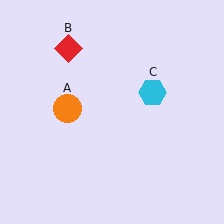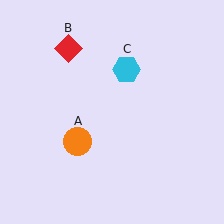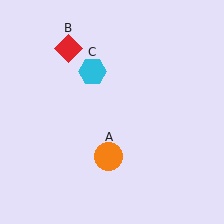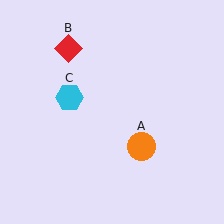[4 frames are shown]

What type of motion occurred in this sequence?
The orange circle (object A), cyan hexagon (object C) rotated counterclockwise around the center of the scene.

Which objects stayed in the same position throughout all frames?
Red diamond (object B) remained stationary.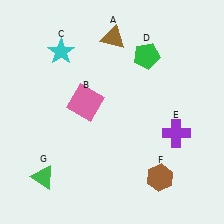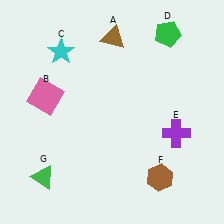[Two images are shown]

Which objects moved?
The objects that moved are: the pink square (B), the green pentagon (D).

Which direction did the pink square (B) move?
The pink square (B) moved left.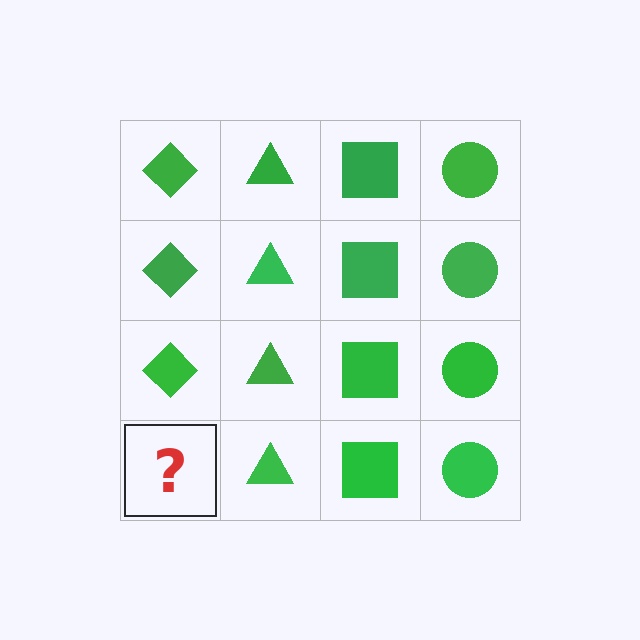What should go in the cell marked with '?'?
The missing cell should contain a green diamond.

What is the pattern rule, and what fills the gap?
The rule is that each column has a consistent shape. The gap should be filled with a green diamond.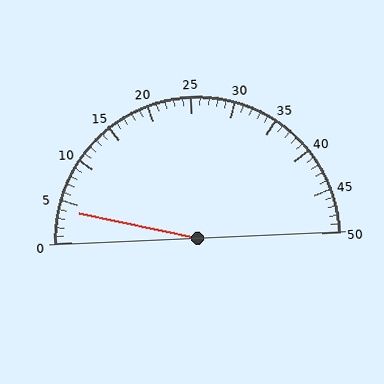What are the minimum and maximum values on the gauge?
The gauge ranges from 0 to 50.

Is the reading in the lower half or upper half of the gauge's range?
The reading is in the lower half of the range (0 to 50).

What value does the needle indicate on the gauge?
The needle indicates approximately 4.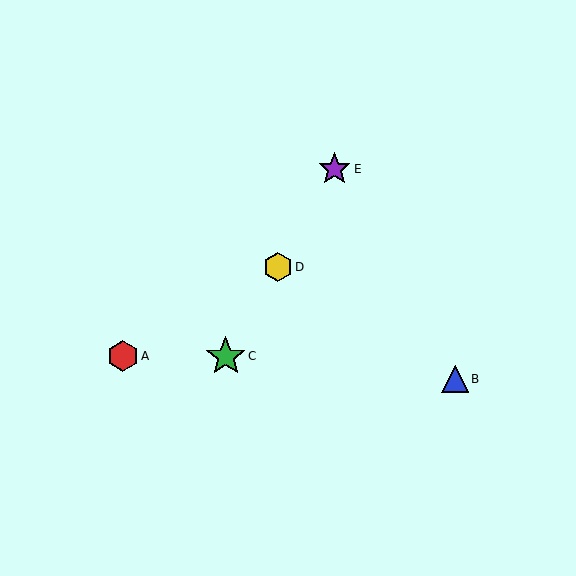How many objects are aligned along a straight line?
3 objects (C, D, E) are aligned along a straight line.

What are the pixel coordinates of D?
Object D is at (278, 267).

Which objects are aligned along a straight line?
Objects C, D, E are aligned along a straight line.